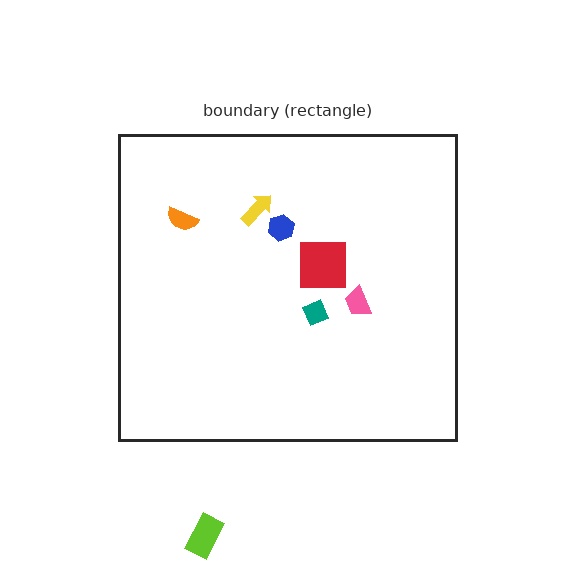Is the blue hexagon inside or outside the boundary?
Inside.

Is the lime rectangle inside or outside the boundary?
Outside.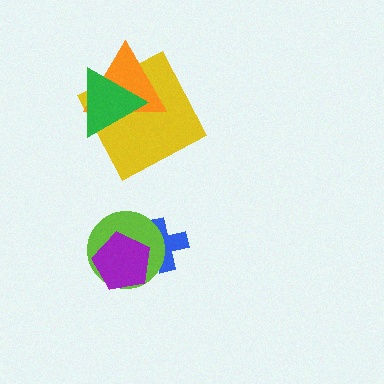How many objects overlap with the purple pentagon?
2 objects overlap with the purple pentagon.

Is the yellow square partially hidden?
Yes, it is partially covered by another shape.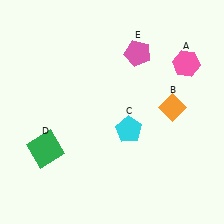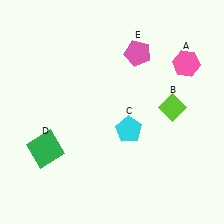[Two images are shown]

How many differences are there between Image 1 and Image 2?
There is 1 difference between the two images.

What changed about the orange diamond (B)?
In Image 1, B is orange. In Image 2, it changed to lime.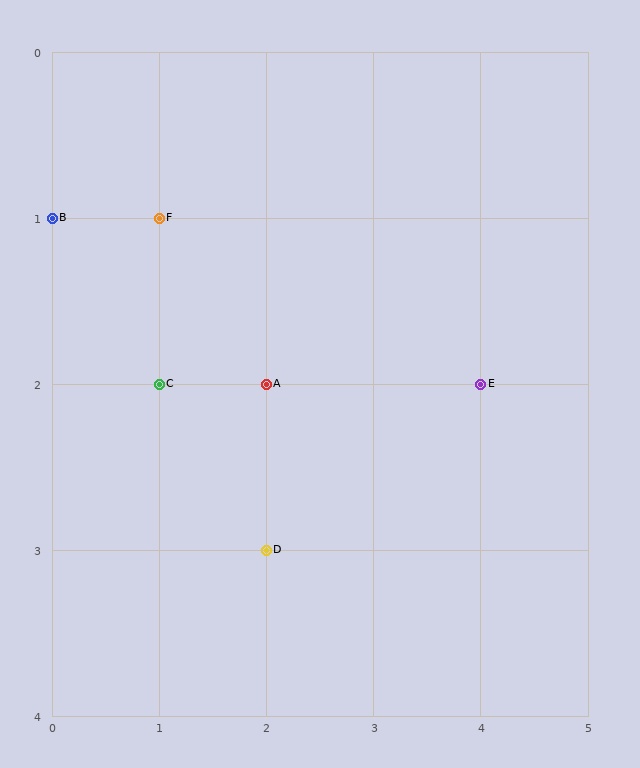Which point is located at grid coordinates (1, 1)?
Point F is at (1, 1).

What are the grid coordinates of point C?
Point C is at grid coordinates (1, 2).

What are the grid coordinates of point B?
Point B is at grid coordinates (0, 1).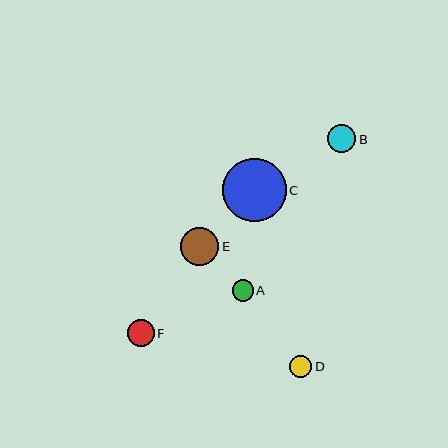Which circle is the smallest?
Circle A is the smallest with a size of approximately 21 pixels.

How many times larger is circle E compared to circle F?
Circle E is approximately 1.4 times the size of circle F.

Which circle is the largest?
Circle C is the largest with a size of approximately 63 pixels.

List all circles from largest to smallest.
From largest to smallest: C, E, B, F, D, A.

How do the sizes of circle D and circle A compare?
Circle D and circle A are approximately the same size.